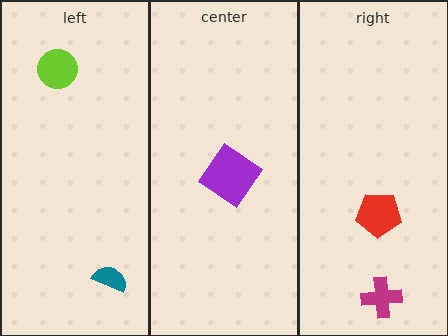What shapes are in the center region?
The purple diamond.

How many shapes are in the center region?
1.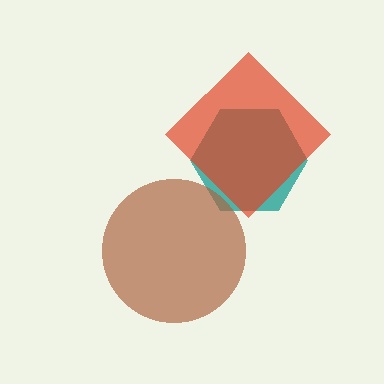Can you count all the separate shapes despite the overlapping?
Yes, there are 3 separate shapes.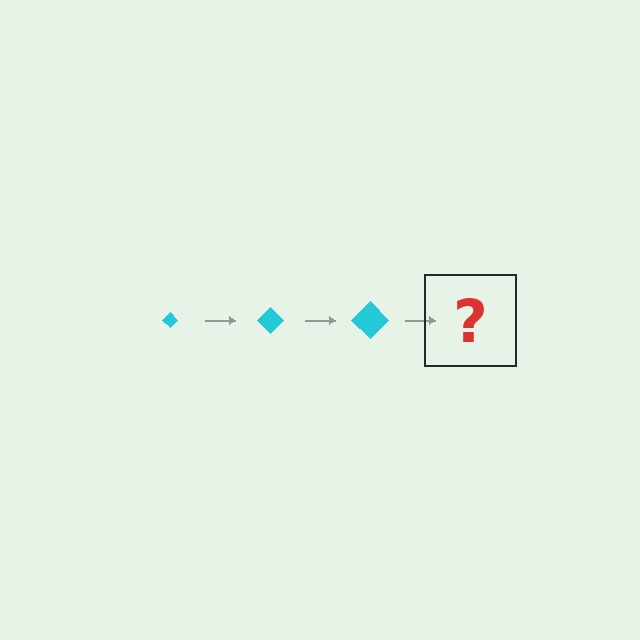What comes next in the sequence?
The next element should be a cyan diamond, larger than the previous one.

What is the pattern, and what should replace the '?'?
The pattern is that the diamond gets progressively larger each step. The '?' should be a cyan diamond, larger than the previous one.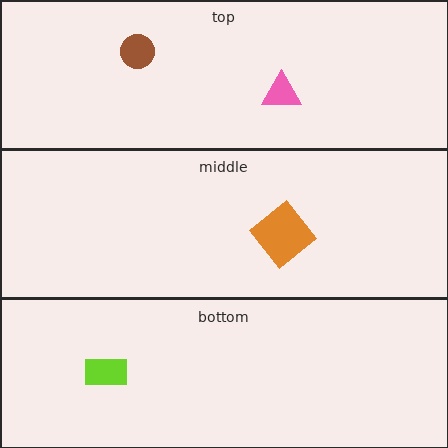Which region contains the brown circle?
The top region.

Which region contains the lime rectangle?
The bottom region.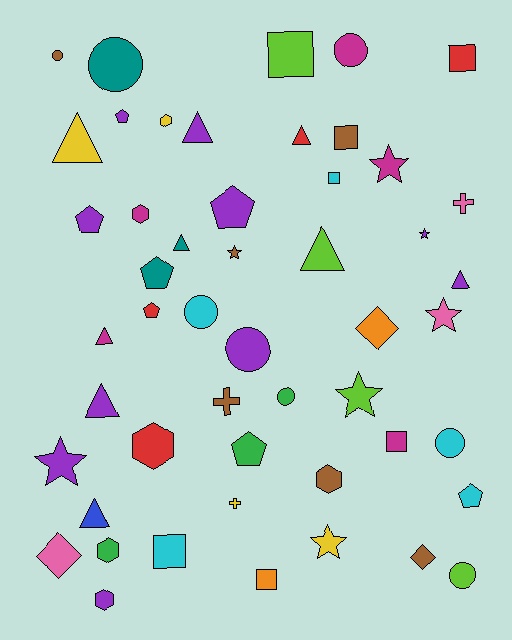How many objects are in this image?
There are 50 objects.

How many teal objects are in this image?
There are 3 teal objects.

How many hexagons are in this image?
There are 6 hexagons.